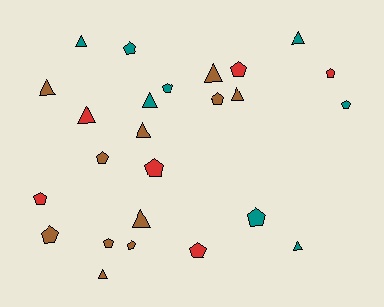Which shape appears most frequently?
Pentagon, with 14 objects.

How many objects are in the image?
There are 25 objects.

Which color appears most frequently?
Brown, with 11 objects.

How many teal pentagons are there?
There are 4 teal pentagons.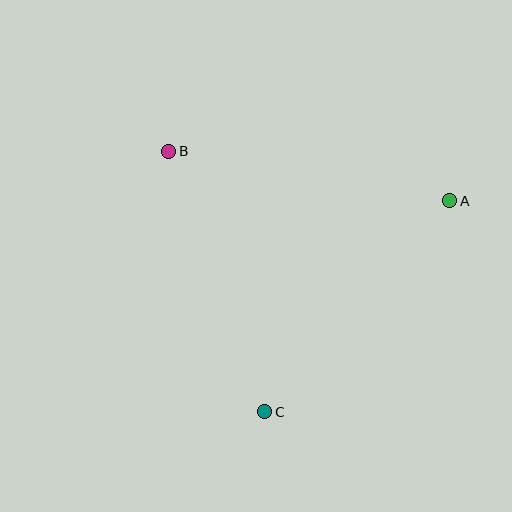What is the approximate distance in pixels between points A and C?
The distance between A and C is approximately 281 pixels.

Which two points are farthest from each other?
Points A and B are farthest from each other.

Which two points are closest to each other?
Points B and C are closest to each other.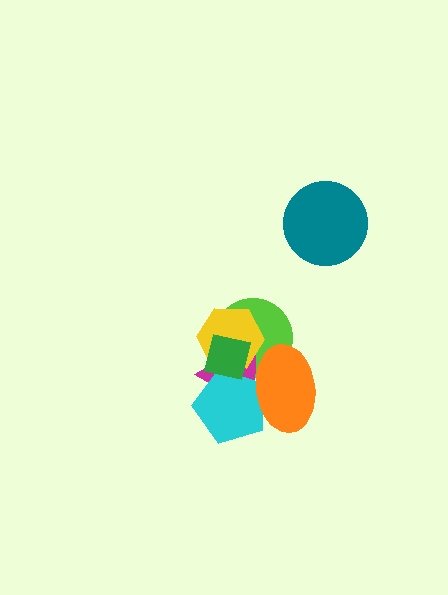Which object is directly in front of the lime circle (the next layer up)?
The magenta triangle is directly in front of the lime circle.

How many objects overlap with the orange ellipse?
3 objects overlap with the orange ellipse.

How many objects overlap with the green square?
4 objects overlap with the green square.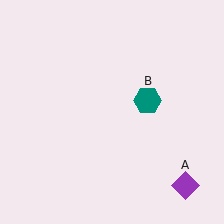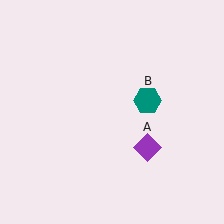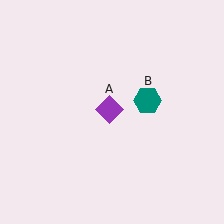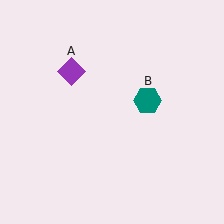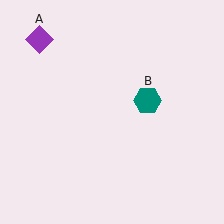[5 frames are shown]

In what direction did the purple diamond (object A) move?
The purple diamond (object A) moved up and to the left.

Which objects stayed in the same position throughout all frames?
Teal hexagon (object B) remained stationary.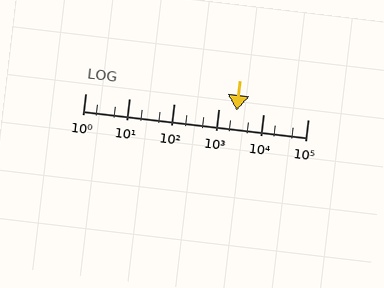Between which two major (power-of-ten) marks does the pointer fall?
The pointer is between 1000 and 10000.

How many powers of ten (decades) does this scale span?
The scale spans 5 decades, from 1 to 100000.